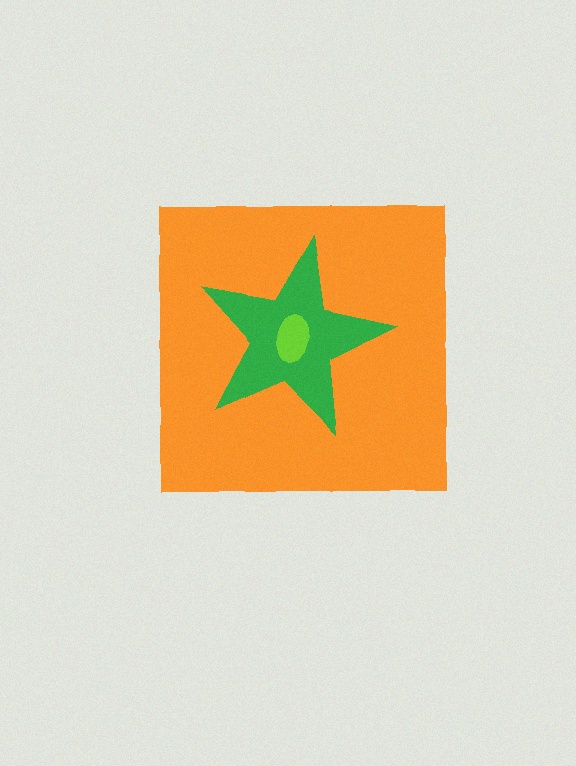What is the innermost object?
The lime ellipse.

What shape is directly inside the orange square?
The green star.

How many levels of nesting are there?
3.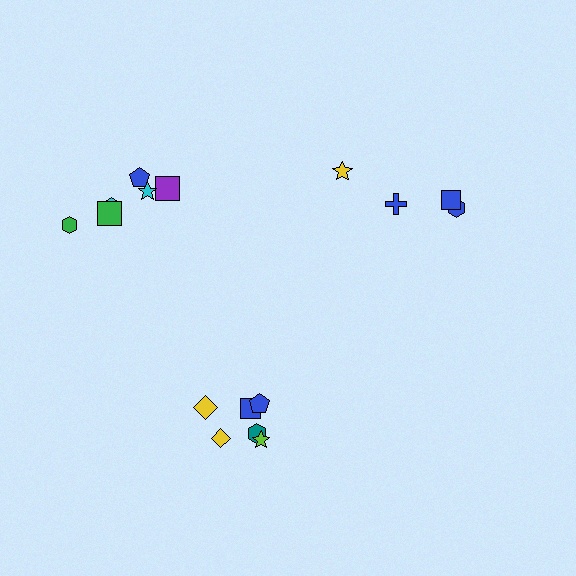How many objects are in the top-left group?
There are 6 objects.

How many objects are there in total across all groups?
There are 16 objects.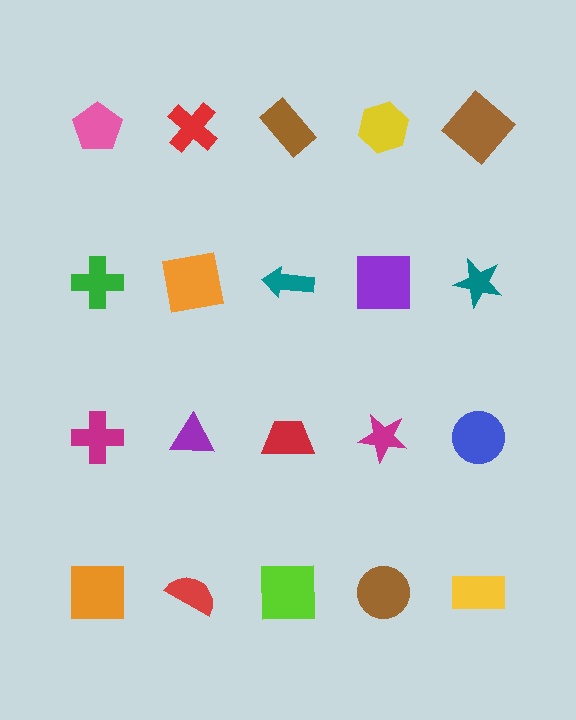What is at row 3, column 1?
A magenta cross.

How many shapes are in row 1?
5 shapes.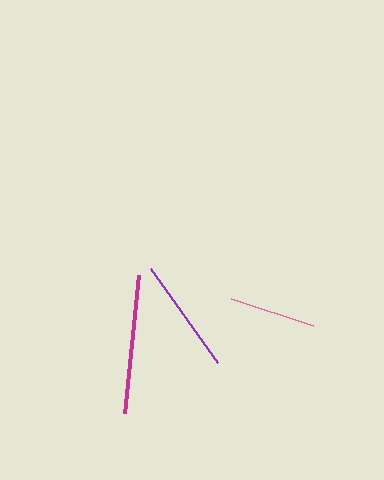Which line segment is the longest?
The magenta line is the longest at approximately 139 pixels.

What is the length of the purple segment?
The purple segment is approximately 116 pixels long.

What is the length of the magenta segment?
The magenta segment is approximately 139 pixels long.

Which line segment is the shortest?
The pink line is the shortest at approximately 87 pixels.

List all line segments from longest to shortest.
From longest to shortest: magenta, purple, pink.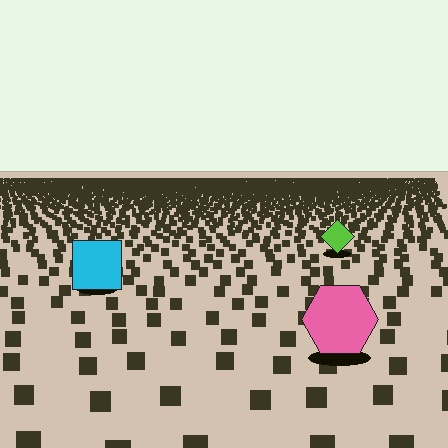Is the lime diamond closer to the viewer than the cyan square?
No. The cyan square is closer — you can tell from the texture gradient: the ground texture is coarser near it.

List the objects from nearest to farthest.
From nearest to farthest: the pink hexagon, the cyan square, the lime diamond.